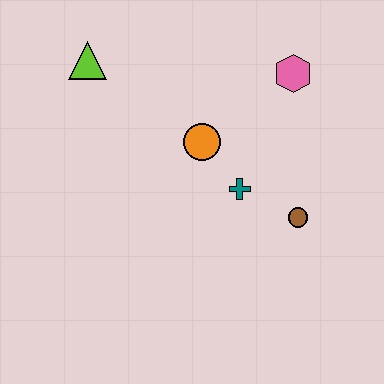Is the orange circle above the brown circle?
Yes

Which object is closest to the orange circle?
The teal cross is closest to the orange circle.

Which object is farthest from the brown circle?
The lime triangle is farthest from the brown circle.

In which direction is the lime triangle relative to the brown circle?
The lime triangle is to the left of the brown circle.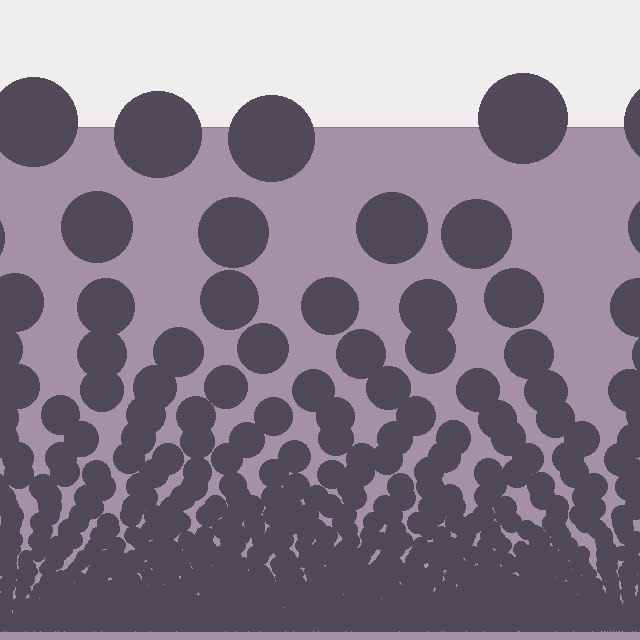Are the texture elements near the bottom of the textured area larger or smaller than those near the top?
Smaller. The gradient is inverted — elements near the bottom are smaller and denser.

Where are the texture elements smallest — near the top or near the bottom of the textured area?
Near the bottom.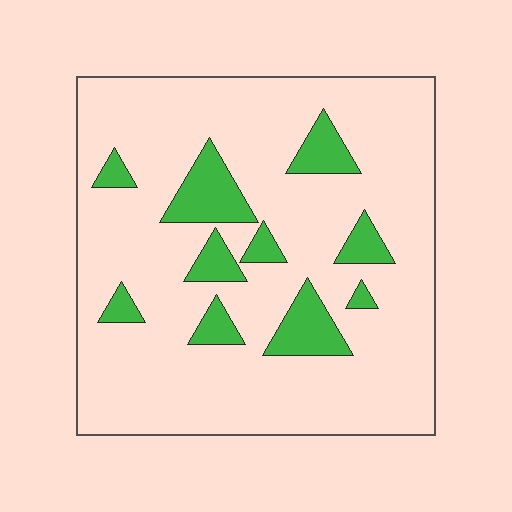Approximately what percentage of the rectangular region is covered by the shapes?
Approximately 15%.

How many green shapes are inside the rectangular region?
10.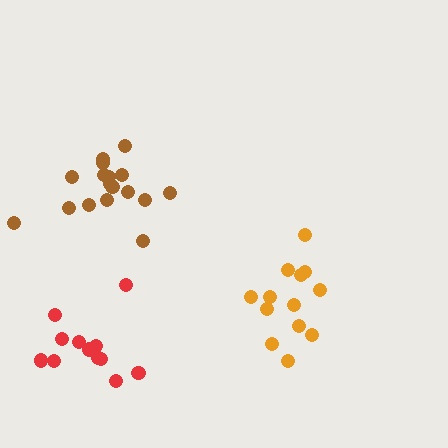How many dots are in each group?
Group 1: 17 dots, Group 2: 13 dots, Group 3: 12 dots (42 total).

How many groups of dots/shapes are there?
There are 3 groups.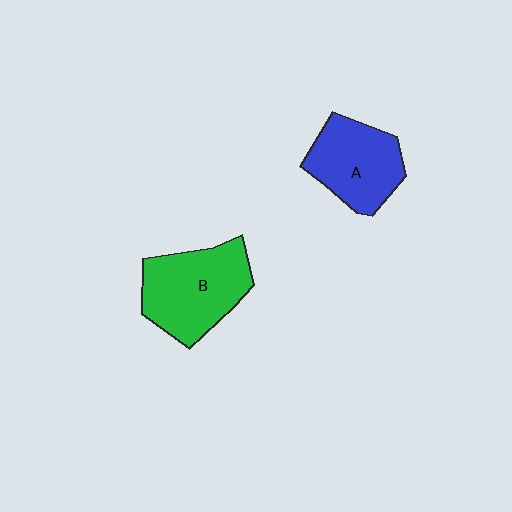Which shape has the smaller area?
Shape A (blue).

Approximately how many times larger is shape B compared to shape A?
Approximately 1.2 times.